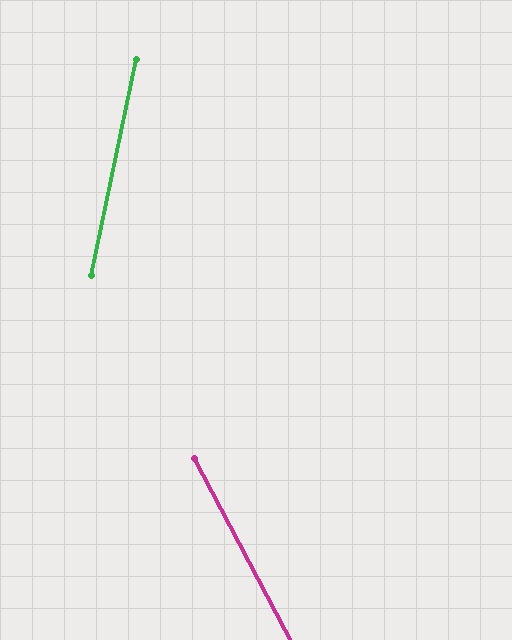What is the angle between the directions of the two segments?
Approximately 40 degrees.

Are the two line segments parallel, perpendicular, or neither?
Neither parallel nor perpendicular — they differ by about 40°.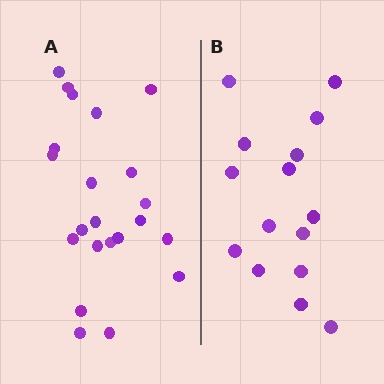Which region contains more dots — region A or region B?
Region A (the left region) has more dots.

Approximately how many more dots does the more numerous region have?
Region A has roughly 8 or so more dots than region B.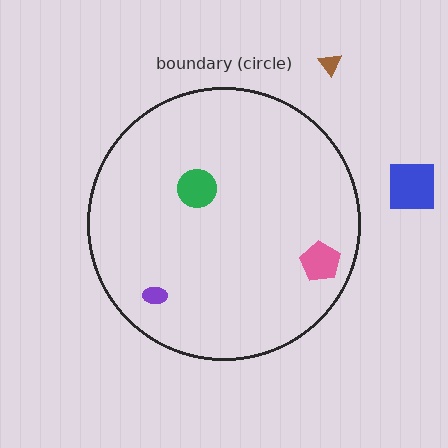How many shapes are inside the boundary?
3 inside, 2 outside.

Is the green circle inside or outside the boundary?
Inside.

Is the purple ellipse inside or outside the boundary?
Inside.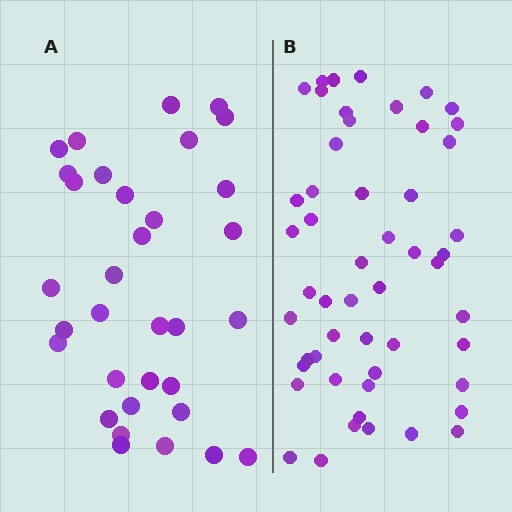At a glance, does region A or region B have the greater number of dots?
Region B (the right region) has more dots.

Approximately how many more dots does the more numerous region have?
Region B has approximately 20 more dots than region A.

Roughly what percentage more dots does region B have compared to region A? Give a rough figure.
About 60% more.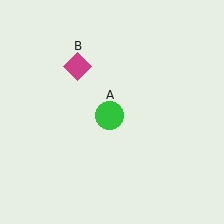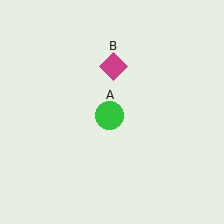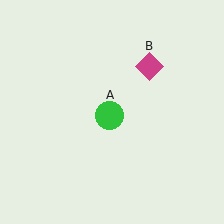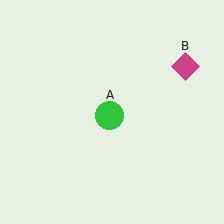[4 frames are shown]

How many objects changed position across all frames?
1 object changed position: magenta diamond (object B).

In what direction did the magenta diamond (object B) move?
The magenta diamond (object B) moved right.